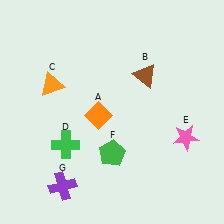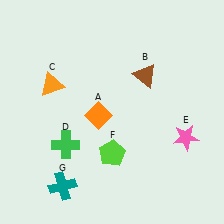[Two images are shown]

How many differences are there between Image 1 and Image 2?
There are 2 differences between the two images.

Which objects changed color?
F changed from green to lime. G changed from purple to teal.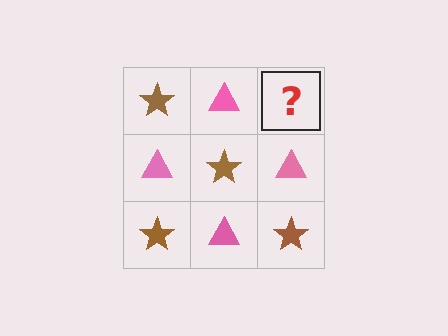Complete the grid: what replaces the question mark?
The question mark should be replaced with a brown star.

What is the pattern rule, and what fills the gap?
The rule is that it alternates brown star and pink triangle in a checkerboard pattern. The gap should be filled with a brown star.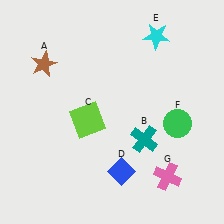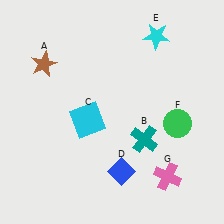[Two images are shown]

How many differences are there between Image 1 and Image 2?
There is 1 difference between the two images.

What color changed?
The square (C) changed from lime in Image 1 to cyan in Image 2.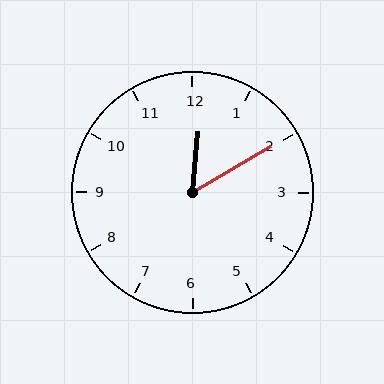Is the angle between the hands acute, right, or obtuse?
It is acute.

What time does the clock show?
12:10.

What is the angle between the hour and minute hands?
Approximately 55 degrees.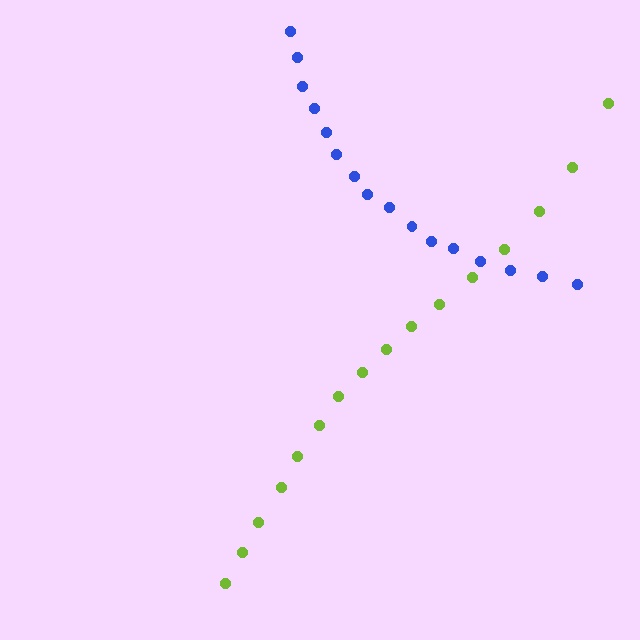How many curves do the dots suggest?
There are 2 distinct paths.